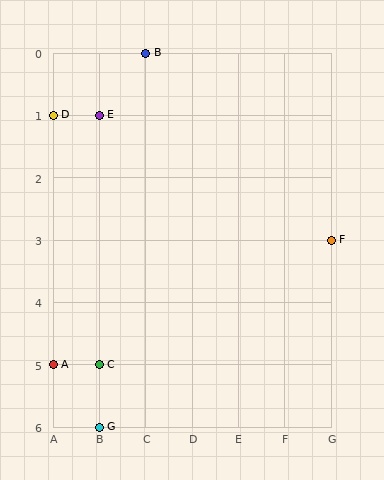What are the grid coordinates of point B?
Point B is at grid coordinates (C, 0).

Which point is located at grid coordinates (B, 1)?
Point E is at (B, 1).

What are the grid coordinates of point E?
Point E is at grid coordinates (B, 1).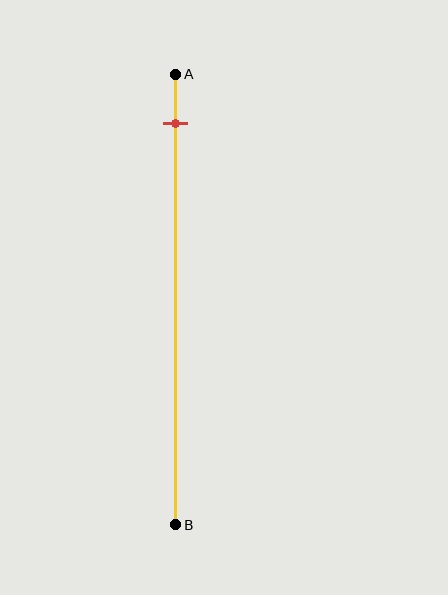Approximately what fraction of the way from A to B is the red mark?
The red mark is approximately 10% of the way from A to B.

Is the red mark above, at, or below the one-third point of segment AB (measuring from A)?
The red mark is above the one-third point of segment AB.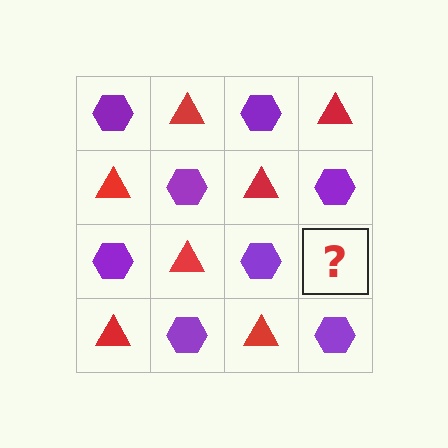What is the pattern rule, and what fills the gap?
The rule is that it alternates purple hexagon and red triangle in a checkerboard pattern. The gap should be filled with a red triangle.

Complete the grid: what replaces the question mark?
The question mark should be replaced with a red triangle.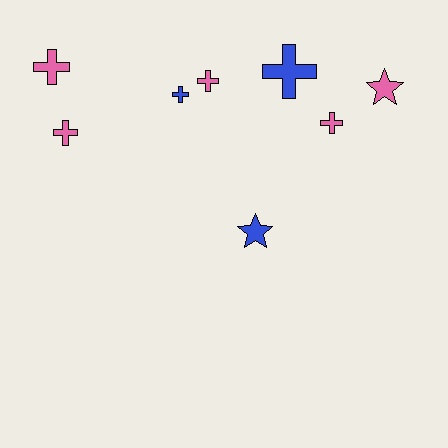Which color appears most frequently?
Pink, with 5 objects.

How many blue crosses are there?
There are 2 blue crosses.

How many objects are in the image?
There are 8 objects.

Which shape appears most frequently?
Cross, with 6 objects.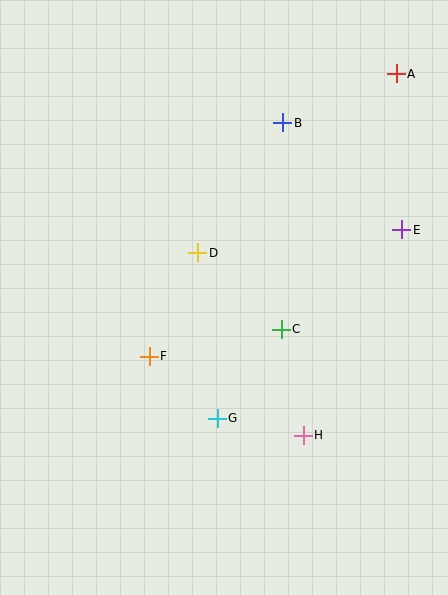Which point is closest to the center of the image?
Point D at (198, 253) is closest to the center.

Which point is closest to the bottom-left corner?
Point G is closest to the bottom-left corner.